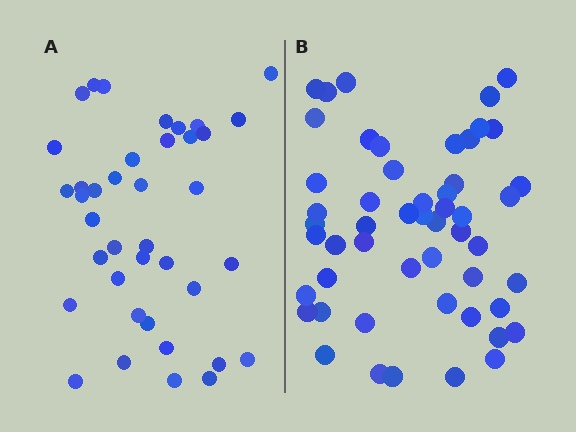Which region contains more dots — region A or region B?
Region B (the right region) has more dots.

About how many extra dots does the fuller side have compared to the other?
Region B has approximately 15 more dots than region A.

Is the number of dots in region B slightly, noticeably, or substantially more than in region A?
Region B has noticeably more, but not dramatically so. The ratio is roughly 1.3 to 1.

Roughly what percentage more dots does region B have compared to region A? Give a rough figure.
About 35% more.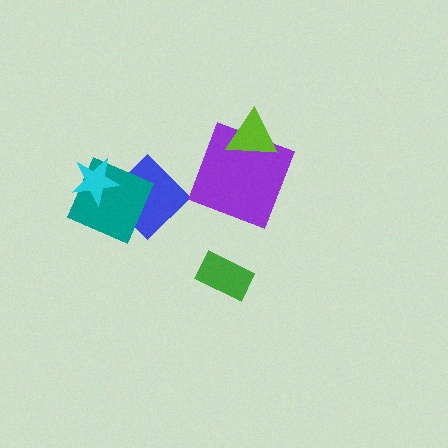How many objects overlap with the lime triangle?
1 object overlaps with the lime triangle.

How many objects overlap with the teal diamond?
2 objects overlap with the teal diamond.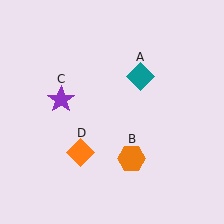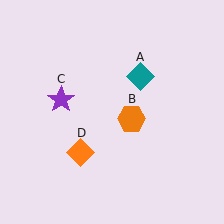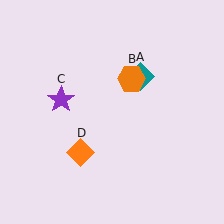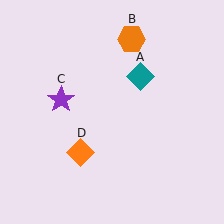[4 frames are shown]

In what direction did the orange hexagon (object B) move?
The orange hexagon (object B) moved up.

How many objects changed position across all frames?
1 object changed position: orange hexagon (object B).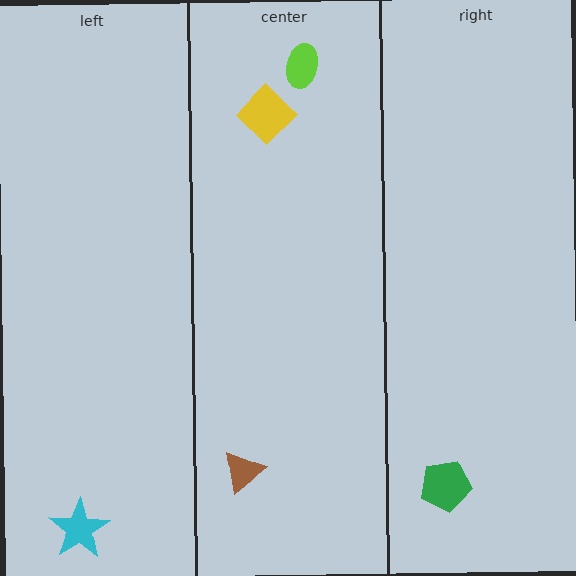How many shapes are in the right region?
1.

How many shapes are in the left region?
1.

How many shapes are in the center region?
3.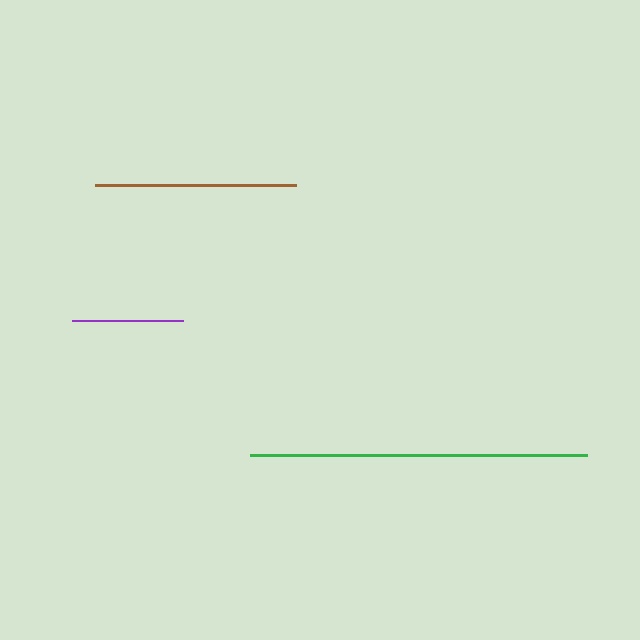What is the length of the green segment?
The green segment is approximately 337 pixels long.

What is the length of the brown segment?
The brown segment is approximately 201 pixels long.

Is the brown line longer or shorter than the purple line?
The brown line is longer than the purple line.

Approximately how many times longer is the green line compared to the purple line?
The green line is approximately 3.0 times the length of the purple line.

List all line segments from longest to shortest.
From longest to shortest: green, brown, purple.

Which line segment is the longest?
The green line is the longest at approximately 337 pixels.